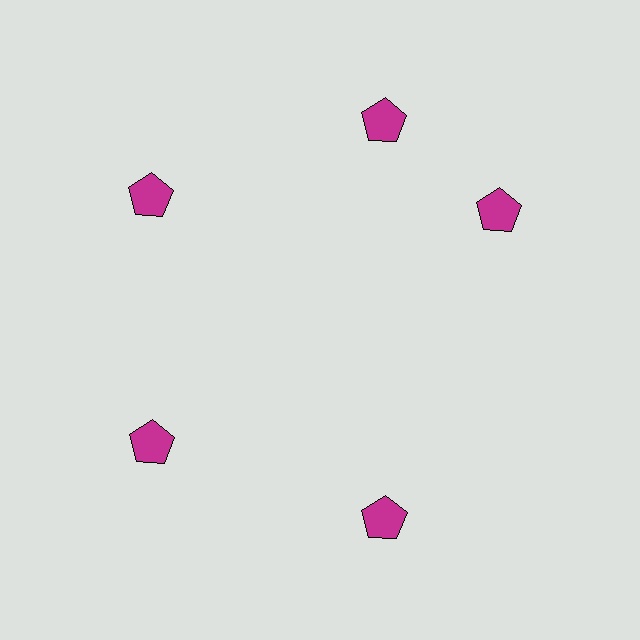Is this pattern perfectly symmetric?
No. The 5 magenta pentagons are arranged in a ring, but one element near the 3 o'clock position is rotated out of alignment along the ring, breaking the 5-fold rotational symmetry.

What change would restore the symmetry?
The symmetry would be restored by rotating it back into even spacing with its neighbors so that all 5 pentagons sit at equal angles and equal distance from the center.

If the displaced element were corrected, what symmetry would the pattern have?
It would have 5-fold rotational symmetry — the pattern would map onto itself every 72 degrees.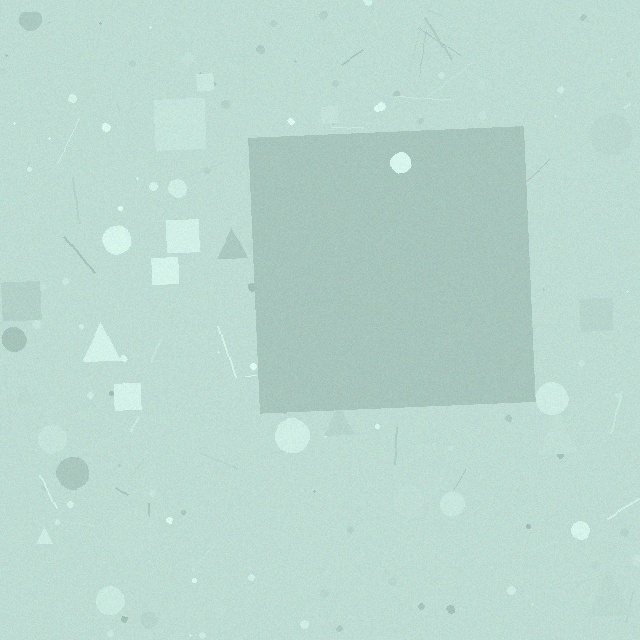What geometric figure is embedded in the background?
A square is embedded in the background.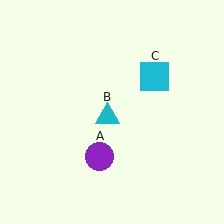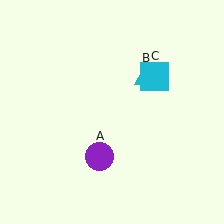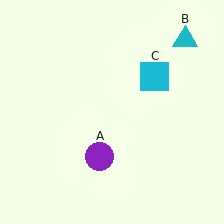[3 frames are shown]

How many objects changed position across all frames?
1 object changed position: cyan triangle (object B).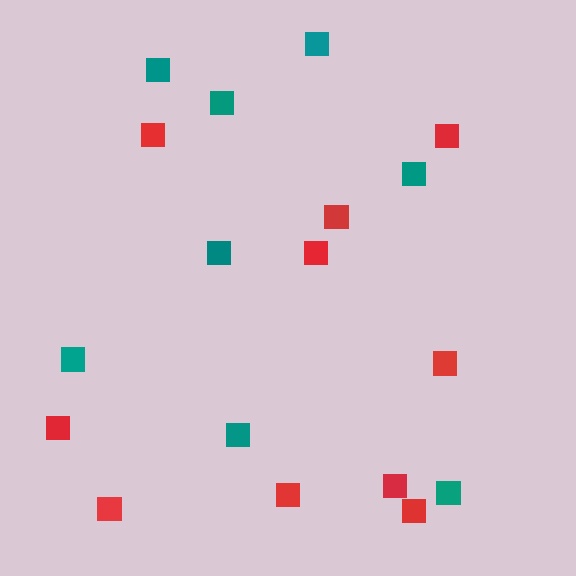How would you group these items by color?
There are 2 groups: one group of teal squares (8) and one group of red squares (10).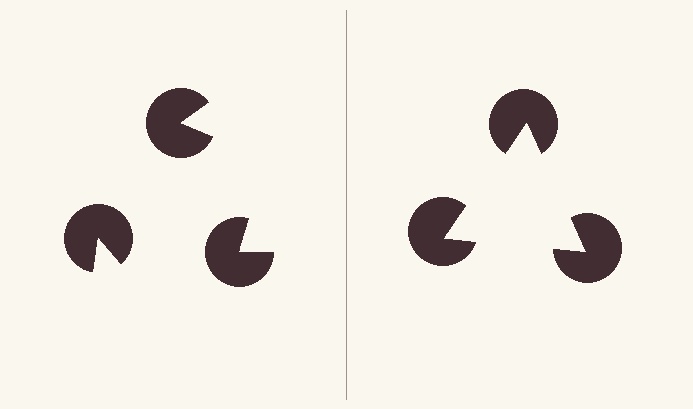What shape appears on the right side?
An illusory triangle.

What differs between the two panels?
The pac-man discs are positioned identically on both sides; only the wedge orientations differ. On the right they align to a triangle; on the left they are misaligned.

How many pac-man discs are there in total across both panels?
6 — 3 on each side.